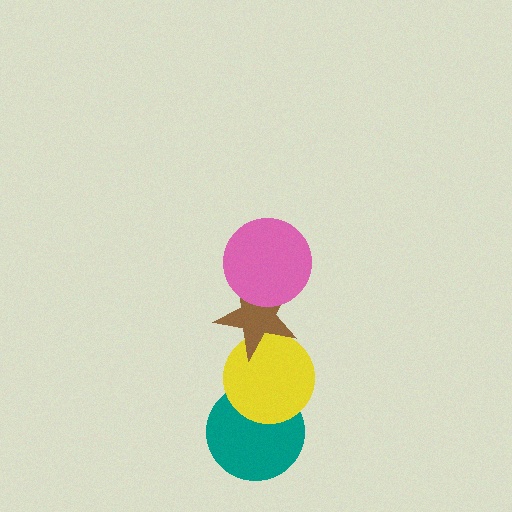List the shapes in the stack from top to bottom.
From top to bottom: the pink circle, the brown star, the yellow circle, the teal circle.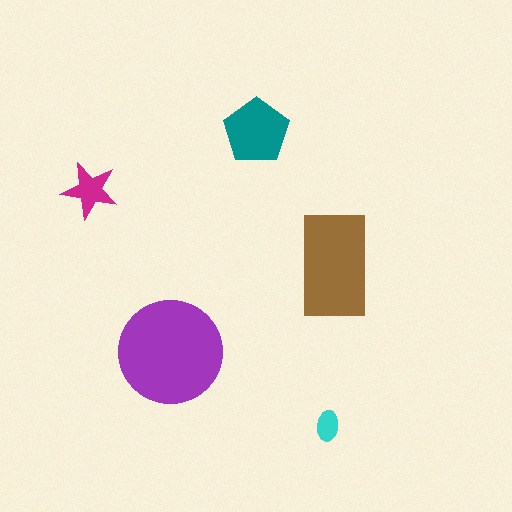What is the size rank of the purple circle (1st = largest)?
1st.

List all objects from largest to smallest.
The purple circle, the brown rectangle, the teal pentagon, the magenta star, the cyan ellipse.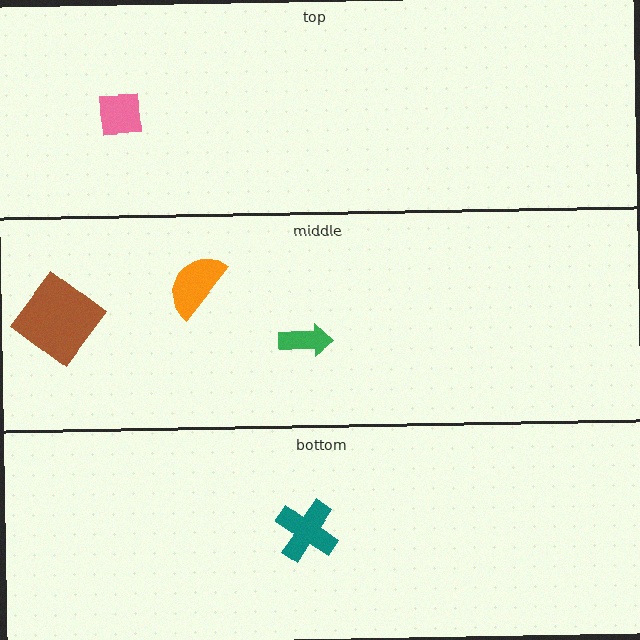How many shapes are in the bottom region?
1.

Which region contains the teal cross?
The bottom region.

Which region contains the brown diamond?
The middle region.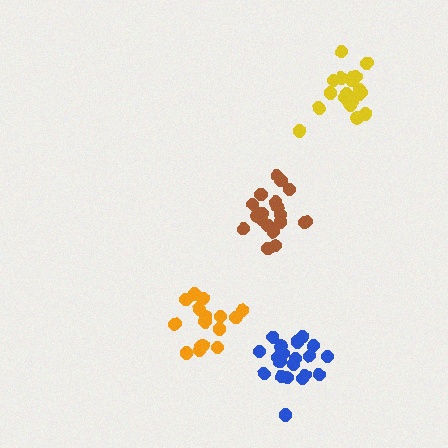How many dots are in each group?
Group 1: 20 dots, Group 2: 17 dots, Group 3: 19 dots, Group 4: 19 dots (75 total).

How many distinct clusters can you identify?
There are 4 distinct clusters.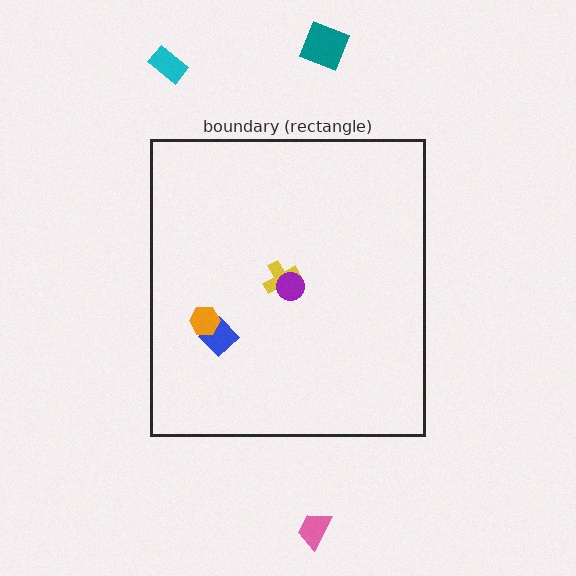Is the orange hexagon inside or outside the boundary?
Inside.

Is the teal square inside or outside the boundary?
Outside.